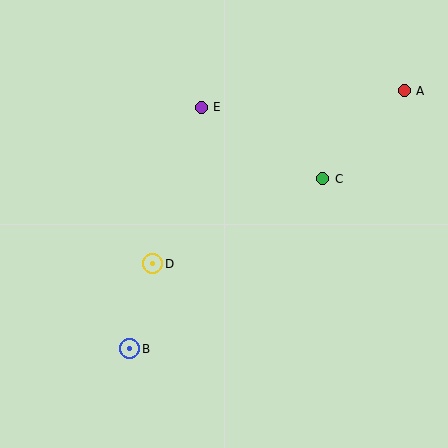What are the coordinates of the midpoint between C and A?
The midpoint between C and A is at (363, 135).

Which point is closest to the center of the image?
Point D at (153, 264) is closest to the center.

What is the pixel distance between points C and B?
The distance between C and B is 257 pixels.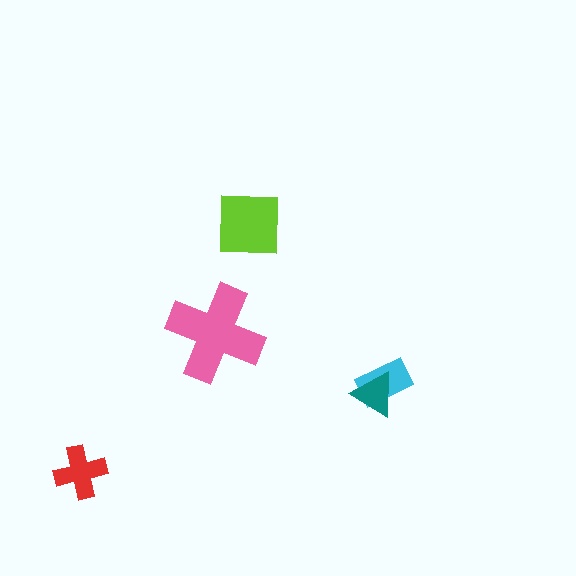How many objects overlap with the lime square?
0 objects overlap with the lime square.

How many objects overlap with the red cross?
0 objects overlap with the red cross.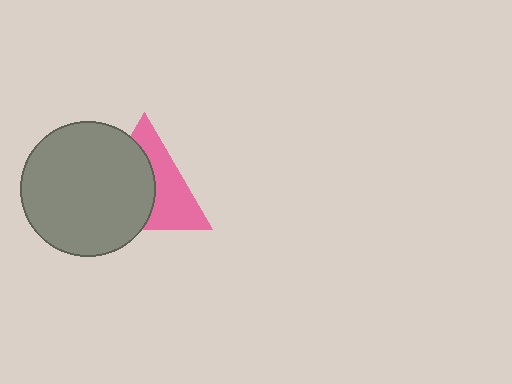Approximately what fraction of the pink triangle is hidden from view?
Roughly 54% of the pink triangle is hidden behind the gray circle.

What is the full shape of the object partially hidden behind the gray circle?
The partially hidden object is a pink triangle.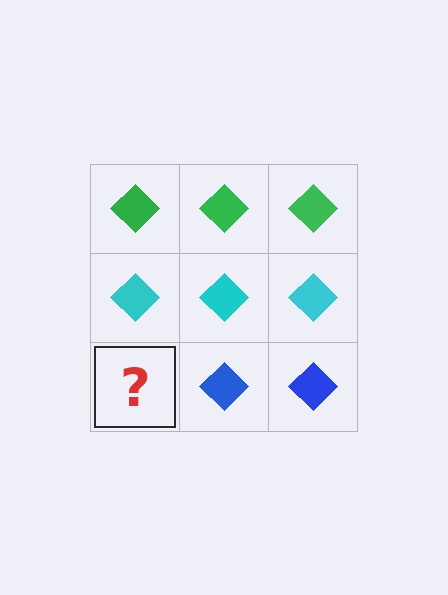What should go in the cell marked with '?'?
The missing cell should contain a blue diamond.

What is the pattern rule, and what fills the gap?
The rule is that each row has a consistent color. The gap should be filled with a blue diamond.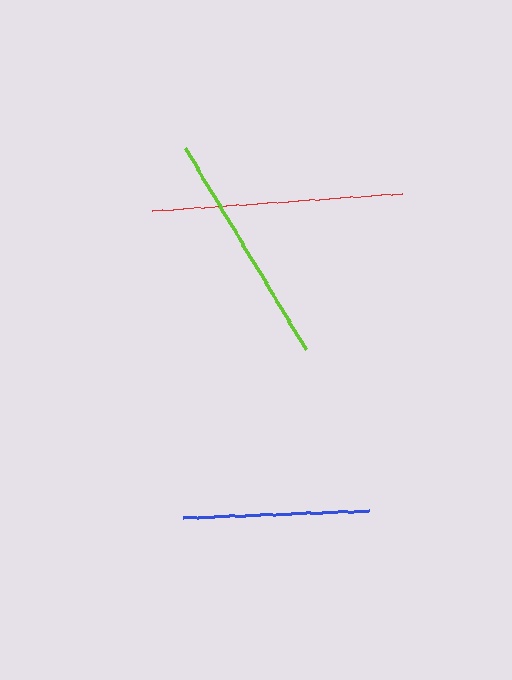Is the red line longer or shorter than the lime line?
The red line is longer than the lime line.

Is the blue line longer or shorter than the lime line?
The lime line is longer than the blue line.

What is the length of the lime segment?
The lime segment is approximately 235 pixels long.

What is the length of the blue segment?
The blue segment is approximately 185 pixels long.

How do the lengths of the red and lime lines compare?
The red and lime lines are approximately the same length.